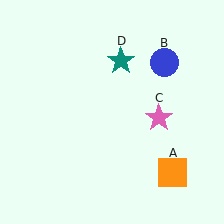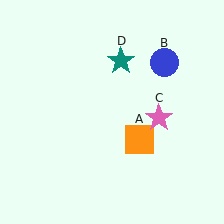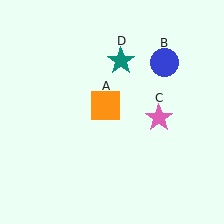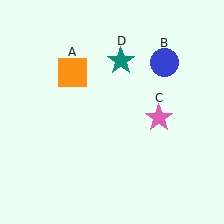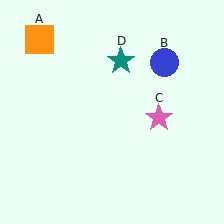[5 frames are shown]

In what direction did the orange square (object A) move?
The orange square (object A) moved up and to the left.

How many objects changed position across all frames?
1 object changed position: orange square (object A).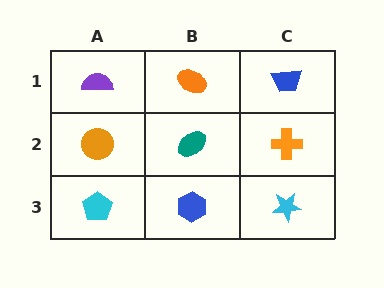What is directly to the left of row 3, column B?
A cyan pentagon.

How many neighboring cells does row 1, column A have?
2.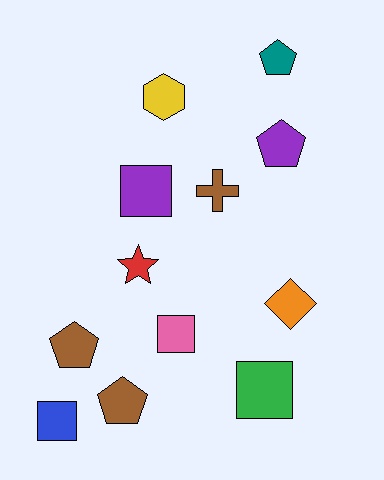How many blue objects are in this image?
There is 1 blue object.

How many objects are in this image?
There are 12 objects.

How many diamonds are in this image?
There is 1 diamond.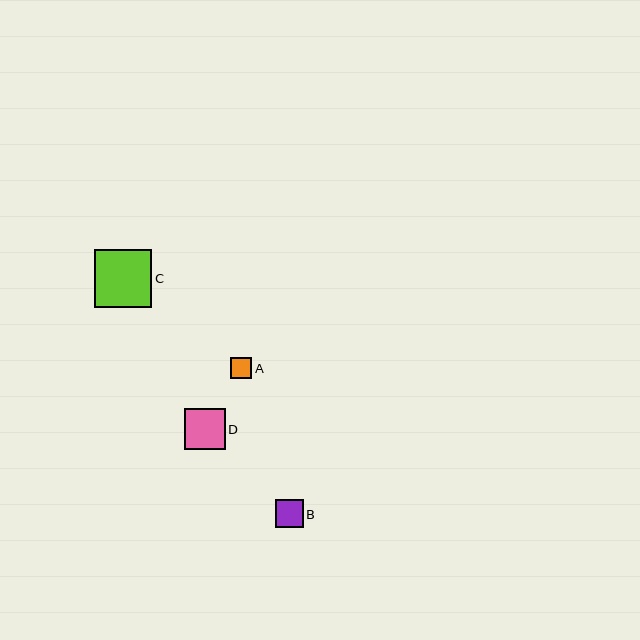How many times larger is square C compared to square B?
Square C is approximately 2.1 times the size of square B.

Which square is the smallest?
Square A is the smallest with a size of approximately 21 pixels.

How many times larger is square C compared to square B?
Square C is approximately 2.1 times the size of square B.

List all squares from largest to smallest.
From largest to smallest: C, D, B, A.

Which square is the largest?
Square C is the largest with a size of approximately 57 pixels.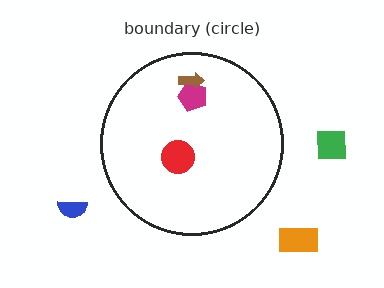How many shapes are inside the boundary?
3 inside, 3 outside.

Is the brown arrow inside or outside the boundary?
Inside.